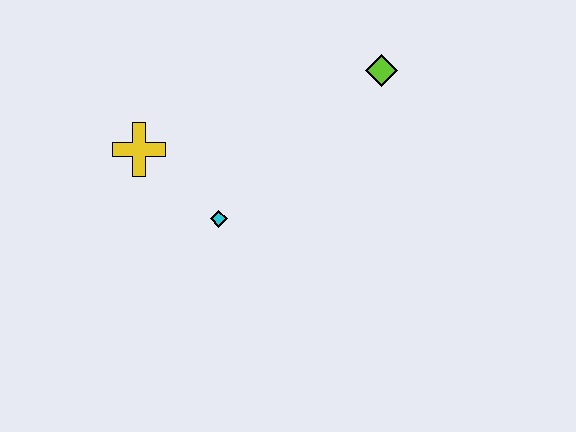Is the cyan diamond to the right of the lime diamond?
No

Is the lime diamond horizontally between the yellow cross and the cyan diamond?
No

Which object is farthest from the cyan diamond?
The lime diamond is farthest from the cyan diamond.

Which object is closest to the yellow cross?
The cyan diamond is closest to the yellow cross.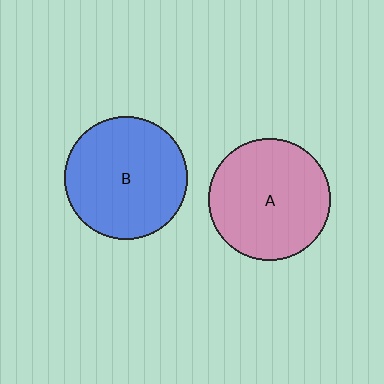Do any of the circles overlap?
No, none of the circles overlap.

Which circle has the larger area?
Circle B (blue).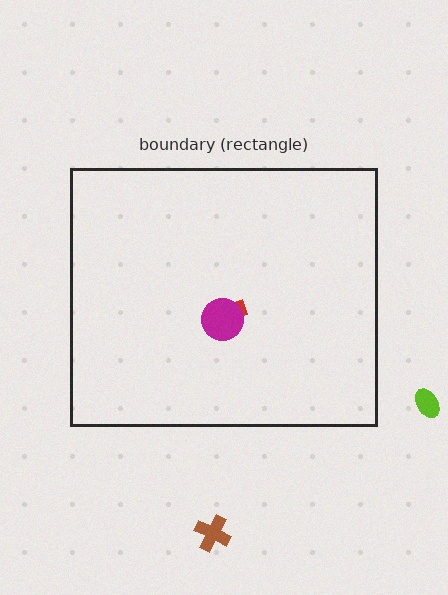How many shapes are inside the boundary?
2 inside, 2 outside.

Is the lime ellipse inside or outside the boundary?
Outside.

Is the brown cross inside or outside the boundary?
Outside.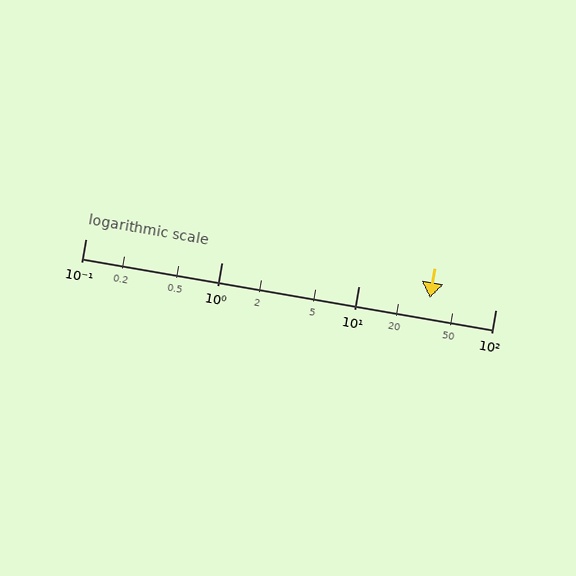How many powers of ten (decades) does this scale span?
The scale spans 3 decades, from 0.1 to 100.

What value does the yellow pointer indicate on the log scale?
The pointer indicates approximately 33.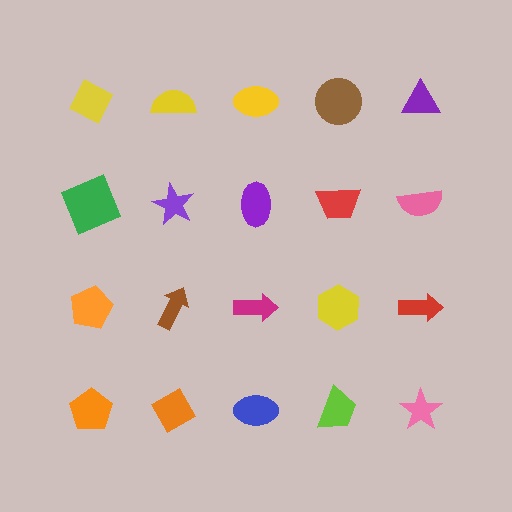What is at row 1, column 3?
A yellow ellipse.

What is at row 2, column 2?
A purple star.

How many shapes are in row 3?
5 shapes.